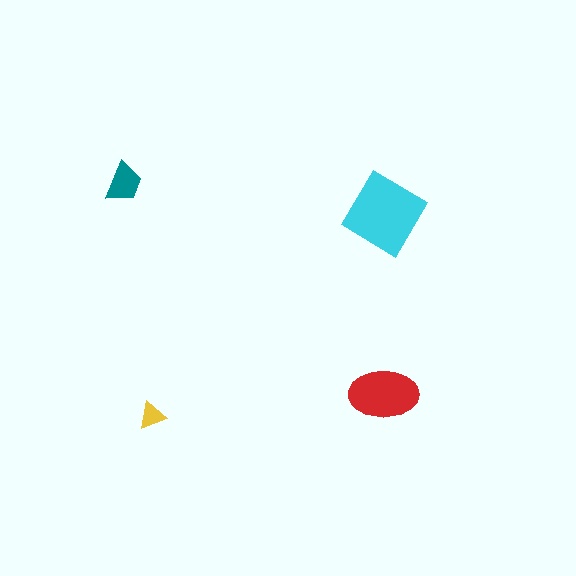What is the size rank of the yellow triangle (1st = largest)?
4th.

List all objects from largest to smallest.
The cyan diamond, the red ellipse, the teal trapezoid, the yellow triangle.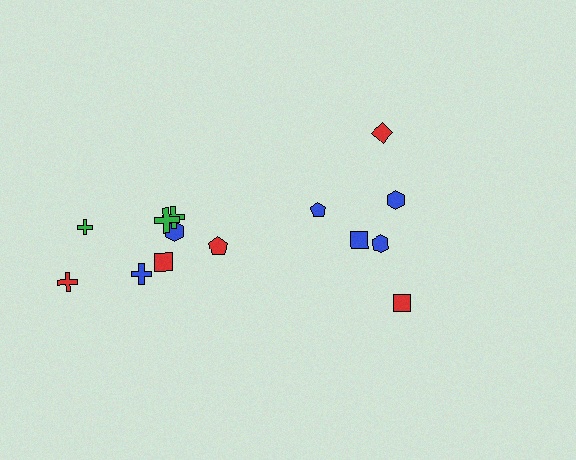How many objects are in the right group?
There are 6 objects.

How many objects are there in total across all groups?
There are 14 objects.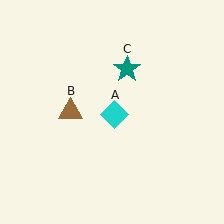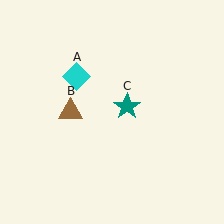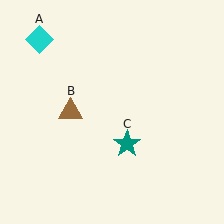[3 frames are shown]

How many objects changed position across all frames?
2 objects changed position: cyan diamond (object A), teal star (object C).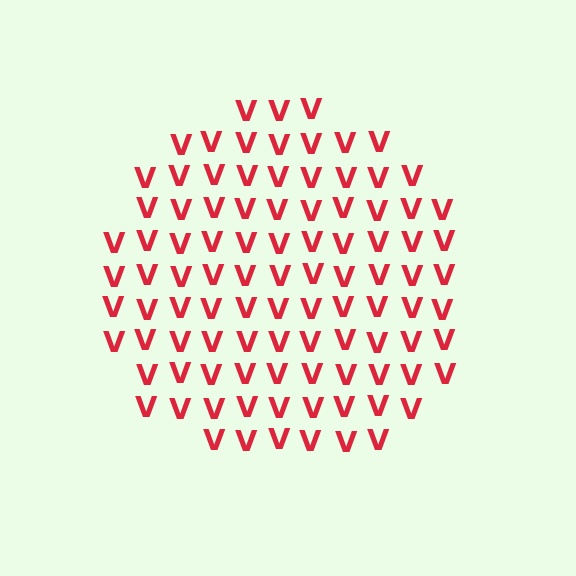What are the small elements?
The small elements are letter V's.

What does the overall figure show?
The overall figure shows a circle.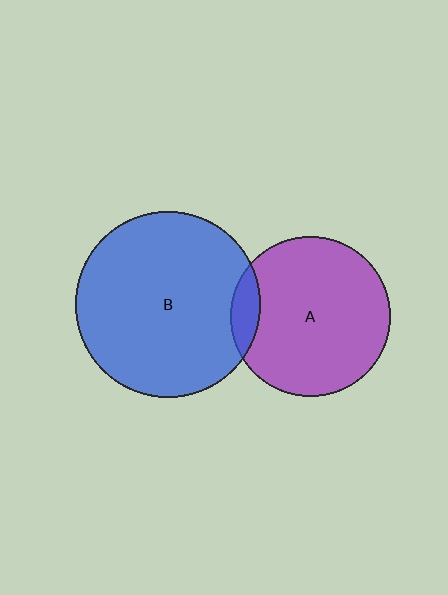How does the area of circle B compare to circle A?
Approximately 1.4 times.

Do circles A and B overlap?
Yes.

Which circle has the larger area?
Circle B (blue).